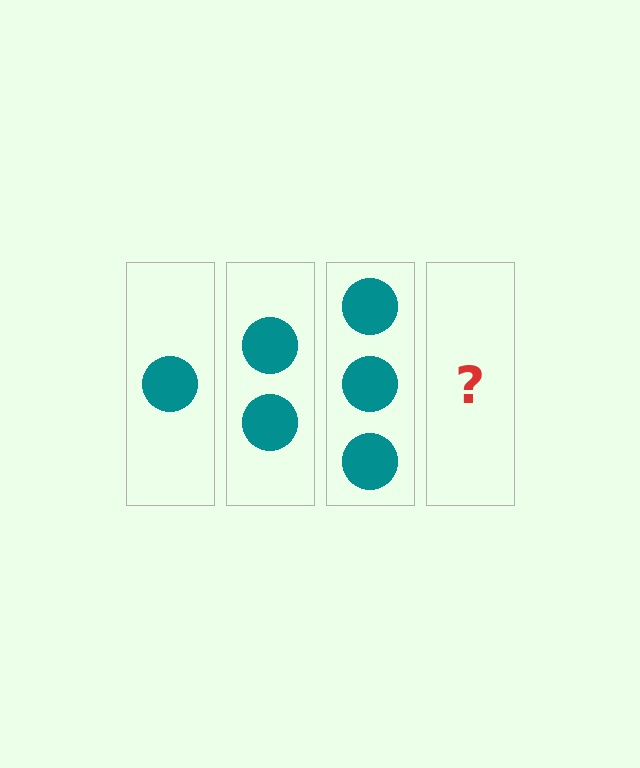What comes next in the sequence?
The next element should be 4 circles.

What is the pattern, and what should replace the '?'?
The pattern is that each step adds one more circle. The '?' should be 4 circles.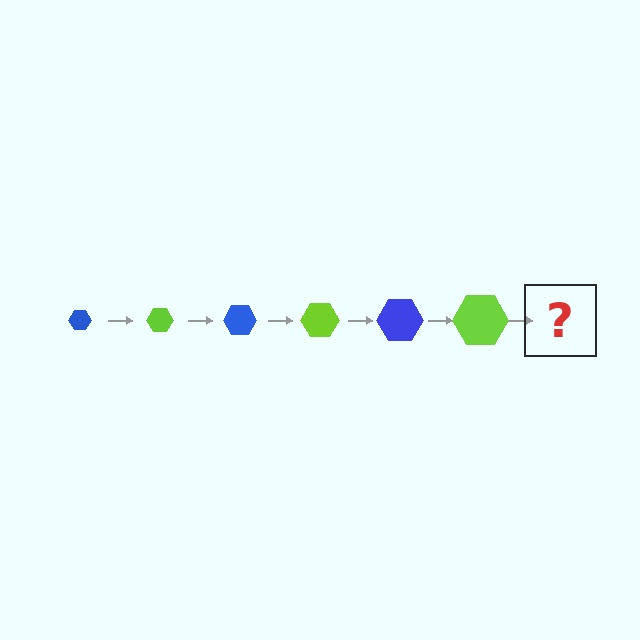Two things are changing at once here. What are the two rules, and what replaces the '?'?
The two rules are that the hexagon grows larger each step and the color cycles through blue and lime. The '?' should be a blue hexagon, larger than the previous one.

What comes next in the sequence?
The next element should be a blue hexagon, larger than the previous one.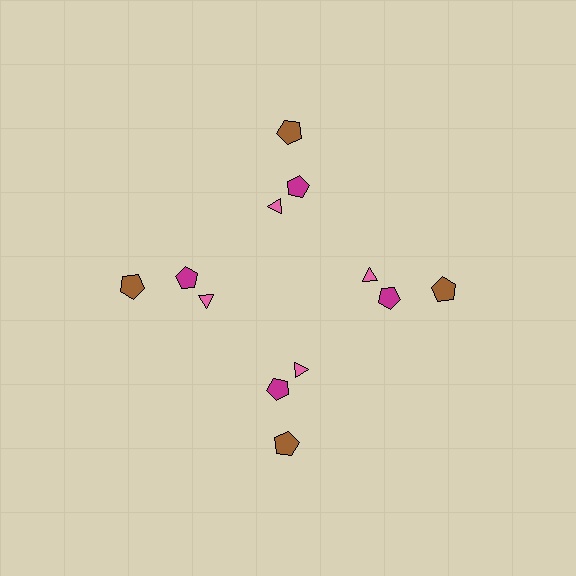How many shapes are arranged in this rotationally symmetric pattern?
There are 12 shapes, arranged in 4 groups of 3.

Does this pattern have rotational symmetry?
Yes, this pattern has 4-fold rotational symmetry. It looks the same after rotating 90 degrees around the center.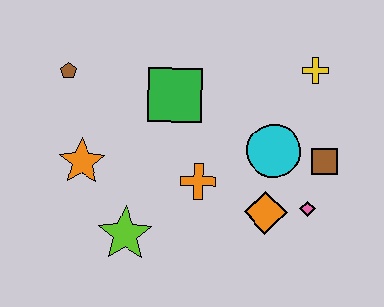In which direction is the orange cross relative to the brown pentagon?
The orange cross is to the right of the brown pentagon.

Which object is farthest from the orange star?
The yellow cross is farthest from the orange star.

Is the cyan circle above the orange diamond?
Yes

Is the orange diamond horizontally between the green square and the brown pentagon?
No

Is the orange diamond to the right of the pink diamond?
No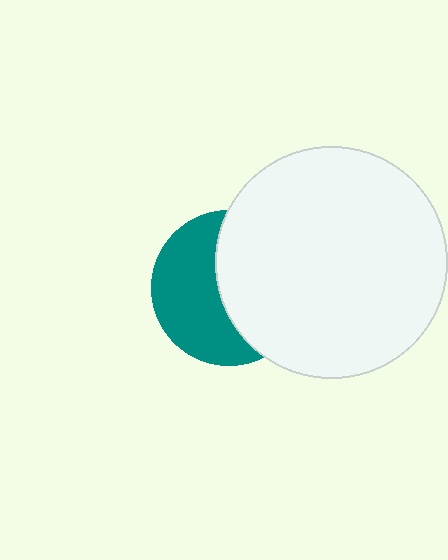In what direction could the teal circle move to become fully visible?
The teal circle could move left. That would shift it out from behind the white circle entirely.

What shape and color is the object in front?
The object in front is a white circle.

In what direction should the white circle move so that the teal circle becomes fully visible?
The white circle should move right. That is the shortest direction to clear the overlap and leave the teal circle fully visible.